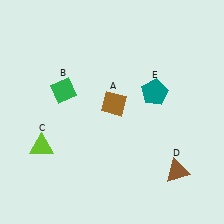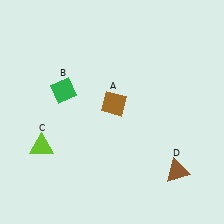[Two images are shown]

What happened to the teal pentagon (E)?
The teal pentagon (E) was removed in Image 2. It was in the top-right area of Image 1.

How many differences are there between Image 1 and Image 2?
There is 1 difference between the two images.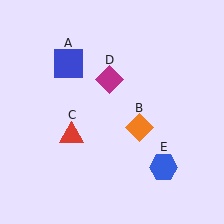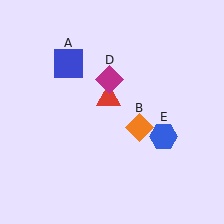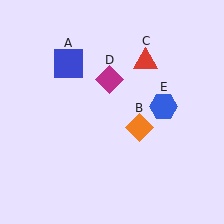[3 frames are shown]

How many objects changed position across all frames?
2 objects changed position: red triangle (object C), blue hexagon (object E).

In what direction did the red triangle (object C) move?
The red triangle (object C) moved up and to the right.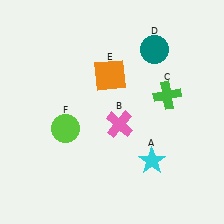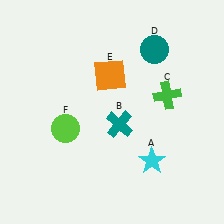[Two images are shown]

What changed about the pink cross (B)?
In Image 1, B is pink. In Image 2, it changed to teal.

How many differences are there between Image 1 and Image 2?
There is 1 difference between the two images.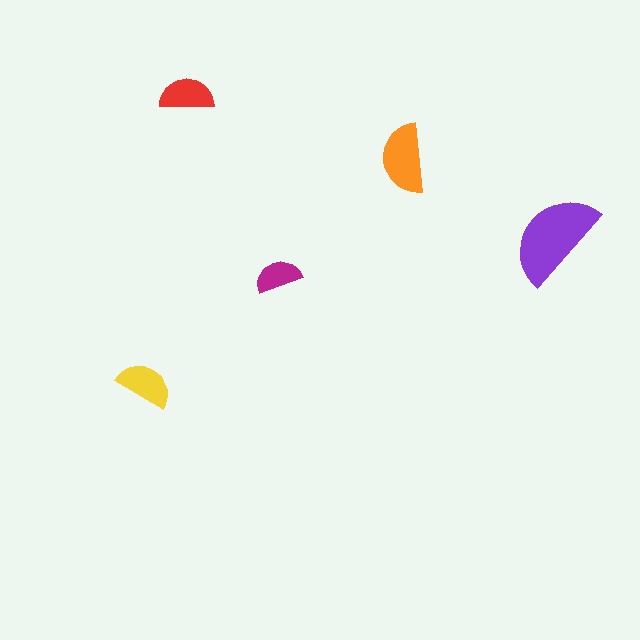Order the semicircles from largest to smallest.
the purple one, the orange one, the yellow one, the red one, the magenta one.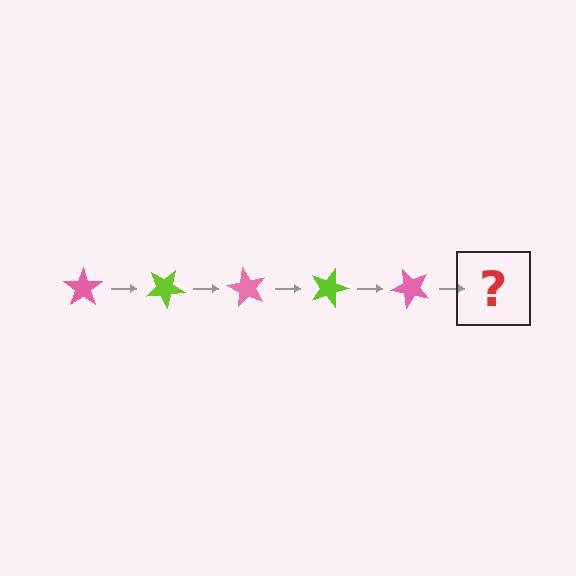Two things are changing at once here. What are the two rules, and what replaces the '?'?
The two rules are that it rotates 30 degrees each step and the color cycles through pink and lime. The '?' should be a lime star, rotated 150 degrees from the start.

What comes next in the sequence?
The next element should be a lime star, rotated 150 degrees from the start.